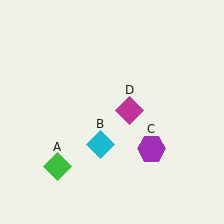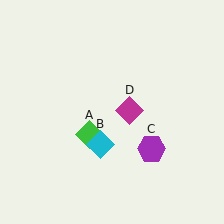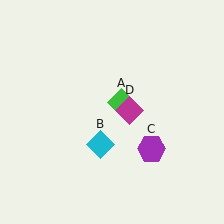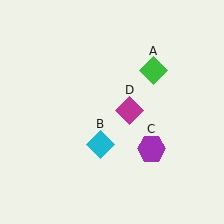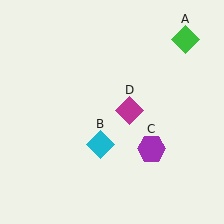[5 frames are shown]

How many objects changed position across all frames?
1 object changed position: green diamond (object A).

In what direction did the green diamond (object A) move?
The green diamond (object A) moved up and to the right.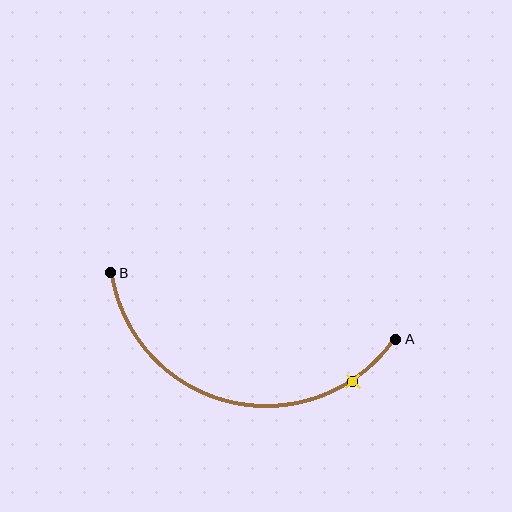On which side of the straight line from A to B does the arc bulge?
The arc bulges below the straight line connecting A and B.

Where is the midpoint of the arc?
The arc midpoint is the point on the curve farthest from the straight line joining A and B. It sits below that line.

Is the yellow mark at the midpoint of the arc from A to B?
No. The yellow mark lies on the arc but is closer to endpoint A. The arc midpoint would be at the point on the curve equidistant along the arc from both A and B.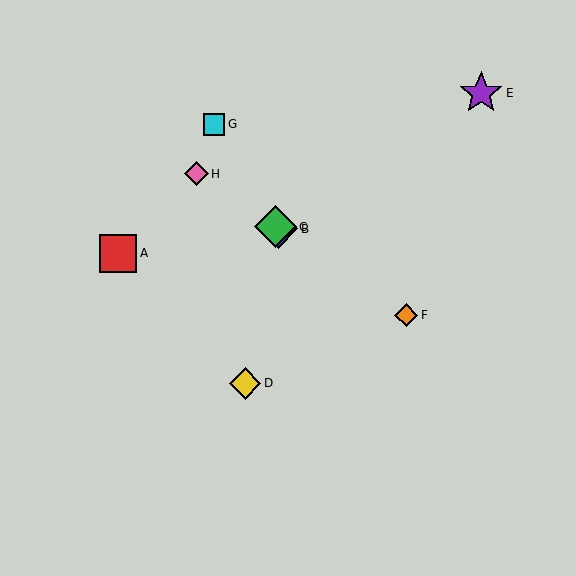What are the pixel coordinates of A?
Object A is at (118, 253).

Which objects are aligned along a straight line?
Objects B, C, F, H are aligned along a straight line.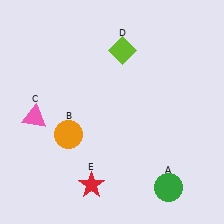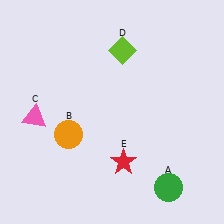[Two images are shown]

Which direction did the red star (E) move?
The red star (E) moved right.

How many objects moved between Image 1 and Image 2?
1 object moved between the two images.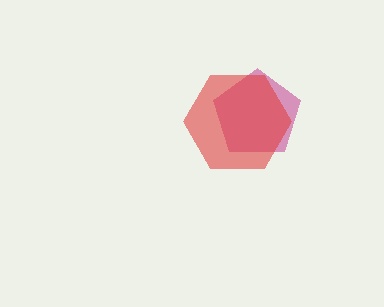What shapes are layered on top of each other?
The layered shapes are: a magenta pentagon, a red hexagon.